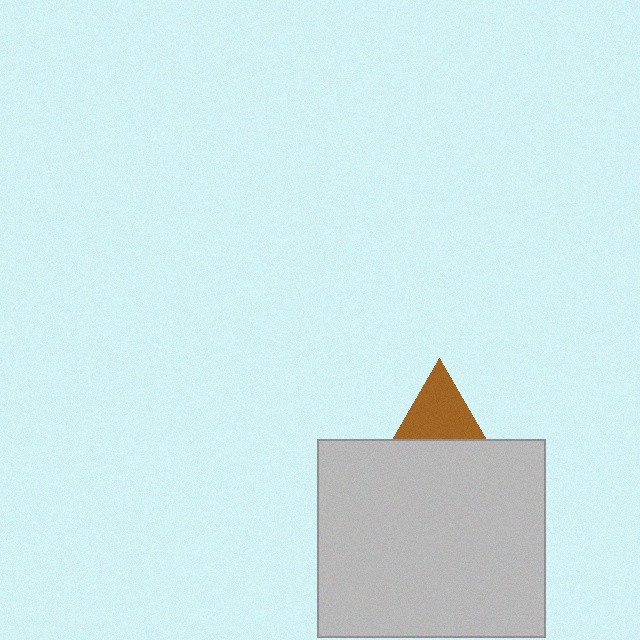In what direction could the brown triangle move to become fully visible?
The brown triangle could move up. That would shift it out from behind the light gray rectangle entirely.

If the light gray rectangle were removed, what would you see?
You would see the complete brown triangle.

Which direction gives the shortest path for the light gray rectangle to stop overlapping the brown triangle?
Moving down gives the shortest separation.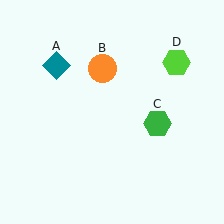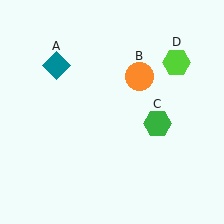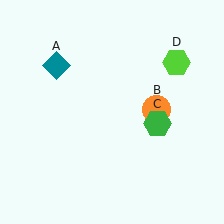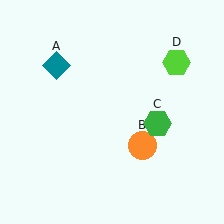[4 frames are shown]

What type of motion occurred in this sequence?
The orange circle (object B) rotated clockwise around the center of the scene.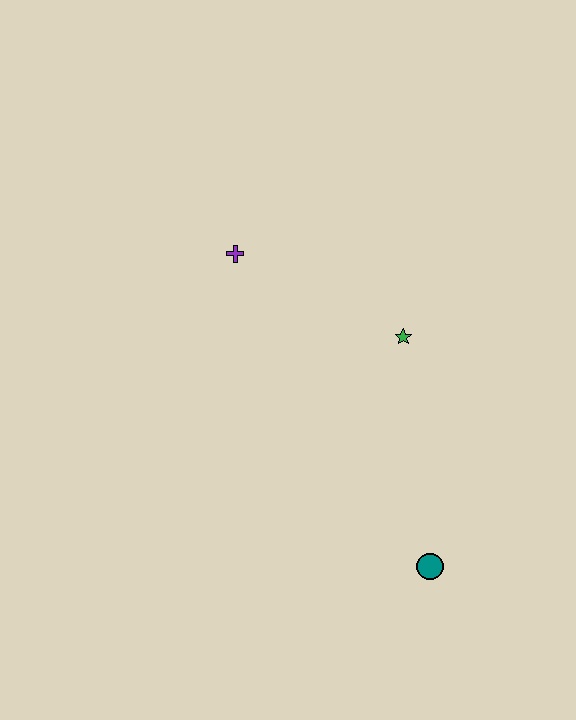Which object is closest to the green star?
The purple cross is closest to the green star.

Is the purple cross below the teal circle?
No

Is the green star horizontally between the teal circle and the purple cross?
Yes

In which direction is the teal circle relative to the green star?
The teal circle is below the green star.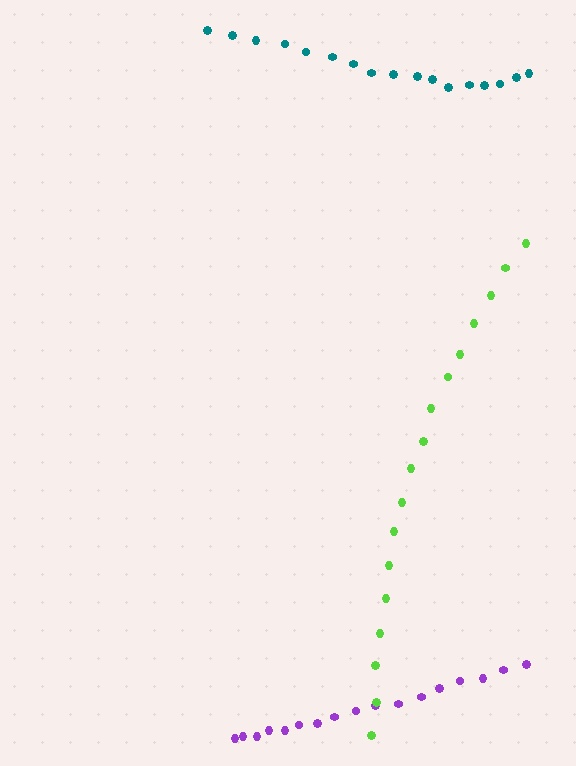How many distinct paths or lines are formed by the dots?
There are 3 distinct paths.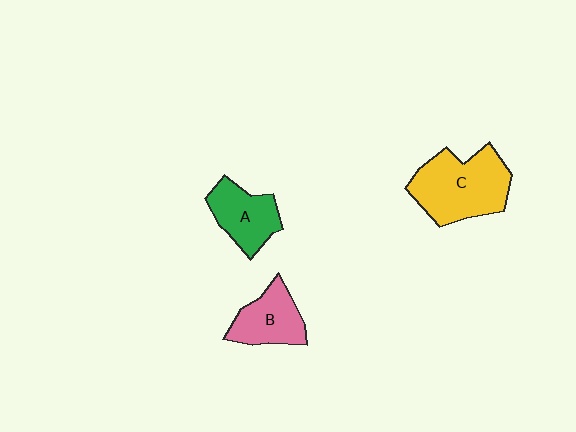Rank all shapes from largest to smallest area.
From largest to smallest: C (yellow), A (green), B (pink).